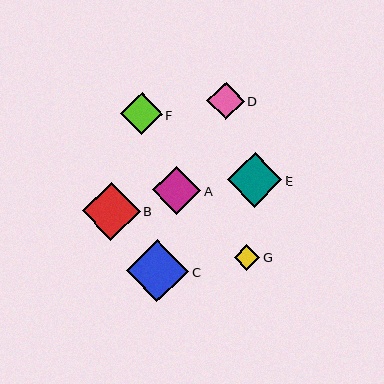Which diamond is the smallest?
Diamond G is the smallest with a size of approximately 25 pixels.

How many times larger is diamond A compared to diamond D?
Diamond A is approximately 1.3 times the size of diamond D.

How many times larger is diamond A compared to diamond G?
Diamond A is approximately 1.9 times the size of diamond G.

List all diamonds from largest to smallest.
From largest to smallest: C, B, E, A, F, D, G.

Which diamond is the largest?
Diamond C is the largest with a size of approximately 62 pixels.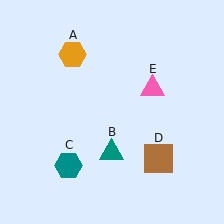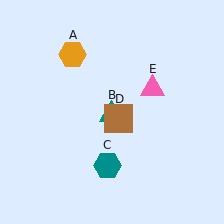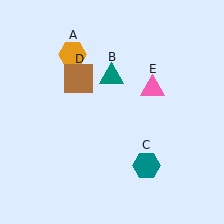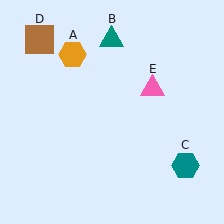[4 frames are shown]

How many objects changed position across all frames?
3 objects changed position: teal triangle (object B), teal hexagon (object C), brown square (object D).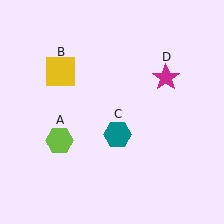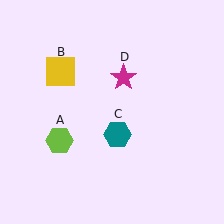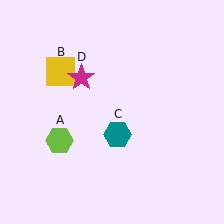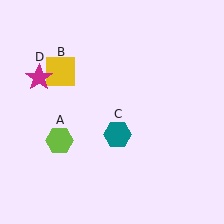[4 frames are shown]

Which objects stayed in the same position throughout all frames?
Lime hexagon (object A) and yellow square (object B) and teal hexagon (object C) remained stationary.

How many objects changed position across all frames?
1 object changed position: magenta star (object D).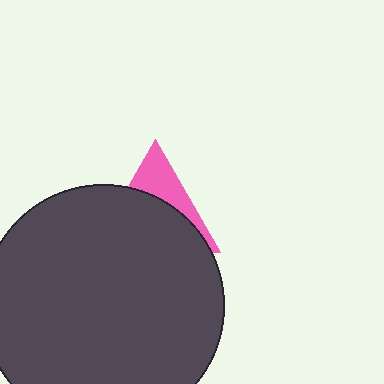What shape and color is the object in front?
The object in front is a dark gray circle.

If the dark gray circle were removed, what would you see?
You would see the complete pink triangle.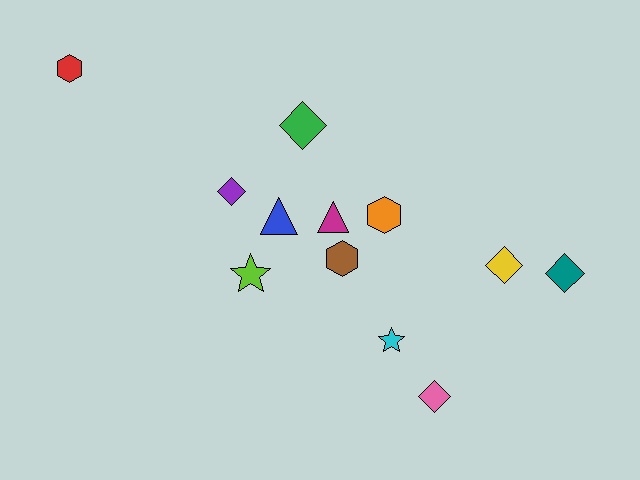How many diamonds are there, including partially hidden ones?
There are 5 diamonds.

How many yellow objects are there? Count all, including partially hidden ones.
There is 1 yellow object.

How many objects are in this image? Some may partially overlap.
There are 12 objects.